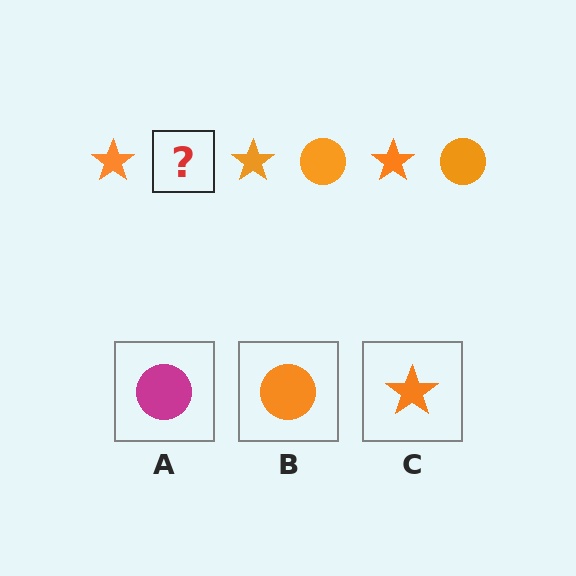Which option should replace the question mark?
Option B.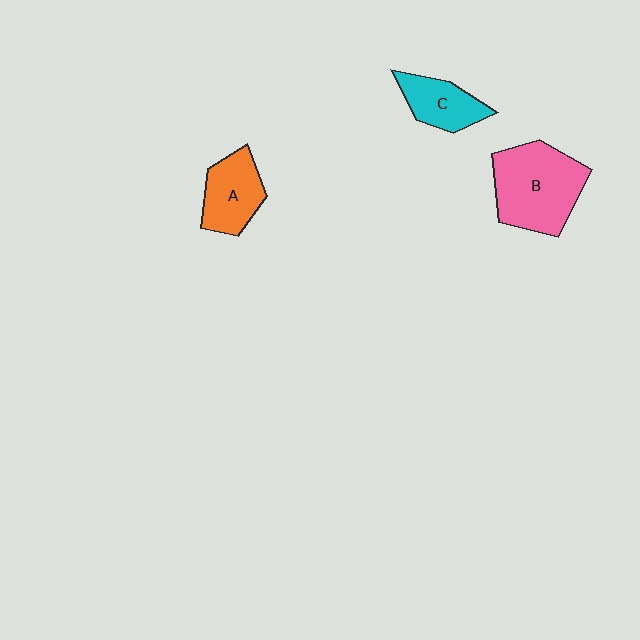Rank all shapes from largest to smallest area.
From largest to smallest: B (pink), A (orange), C (cyan).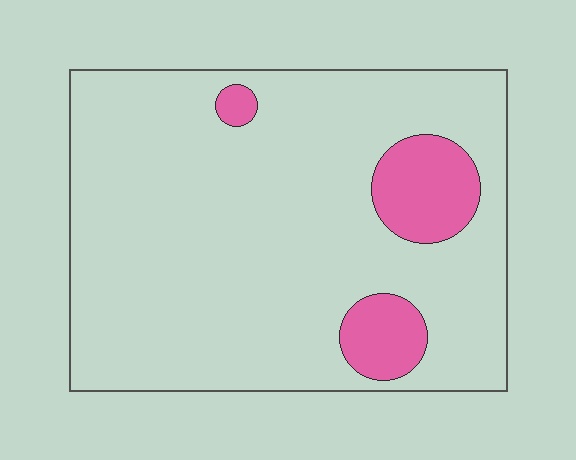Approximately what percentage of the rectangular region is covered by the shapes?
Approximately 10%.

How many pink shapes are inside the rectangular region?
3.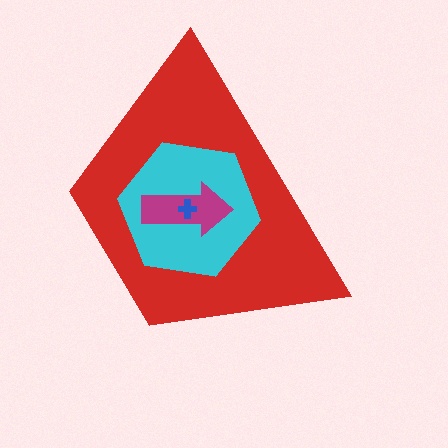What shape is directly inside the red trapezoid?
The cyan hexagon.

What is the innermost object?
The blue cross.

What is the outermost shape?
The red trapezoid.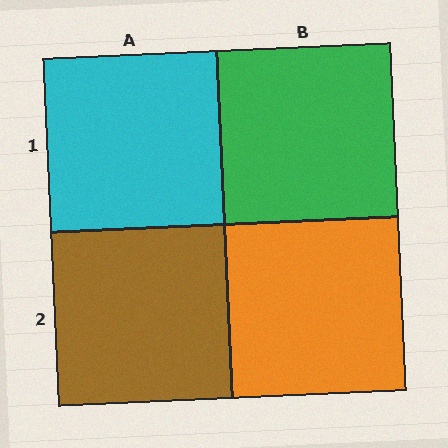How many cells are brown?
1 cell is brown.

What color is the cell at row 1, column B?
Green.